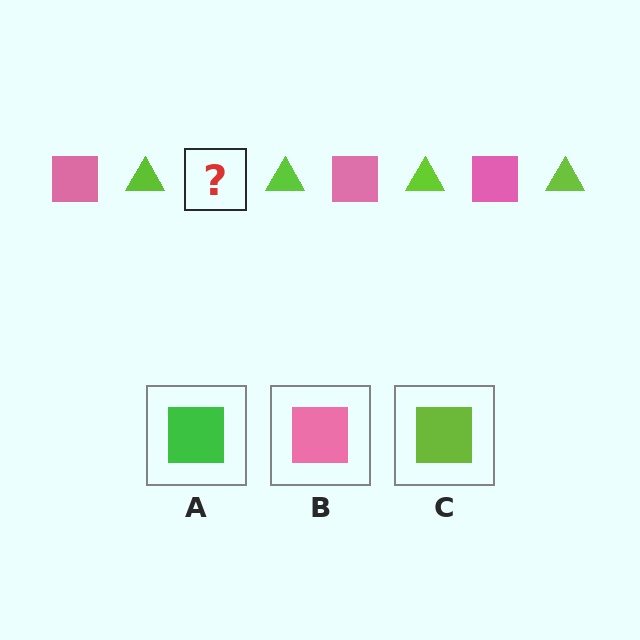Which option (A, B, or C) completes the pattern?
B.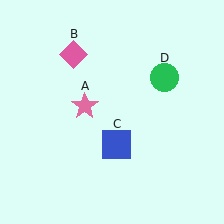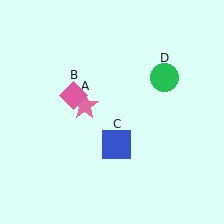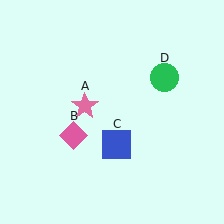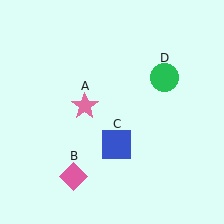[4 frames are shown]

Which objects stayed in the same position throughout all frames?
Pink star (object A) and blue square (object C) and green circle (object D) remained stationary.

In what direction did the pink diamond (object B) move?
The pink diamond (object B) moved down.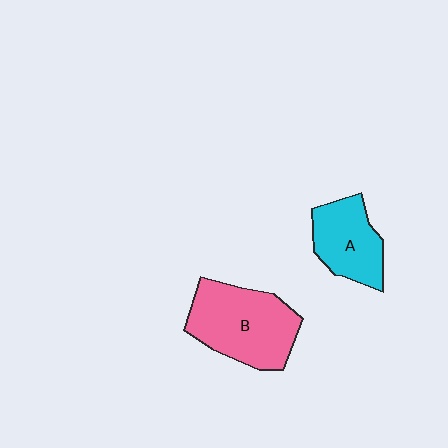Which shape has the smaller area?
Shape A (cyan).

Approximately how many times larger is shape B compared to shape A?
Approximately 1.5 times.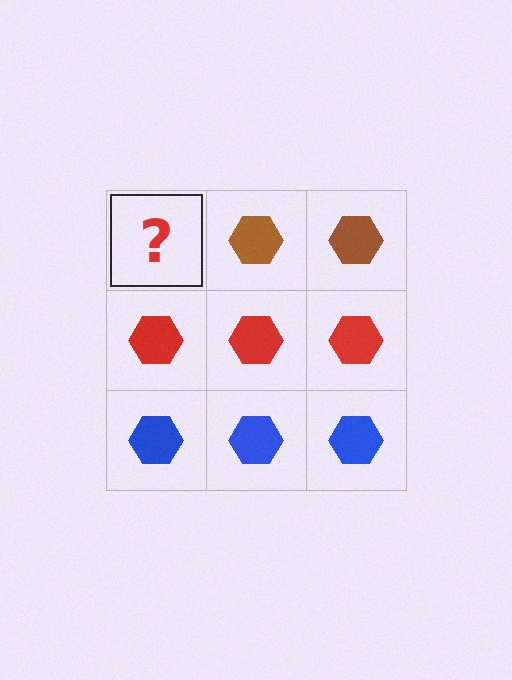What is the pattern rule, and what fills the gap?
The rule is that each row has a consistent color. The gap should be filled with a brown hexagon.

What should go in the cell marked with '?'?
The missing cell should contain a brown hexagon.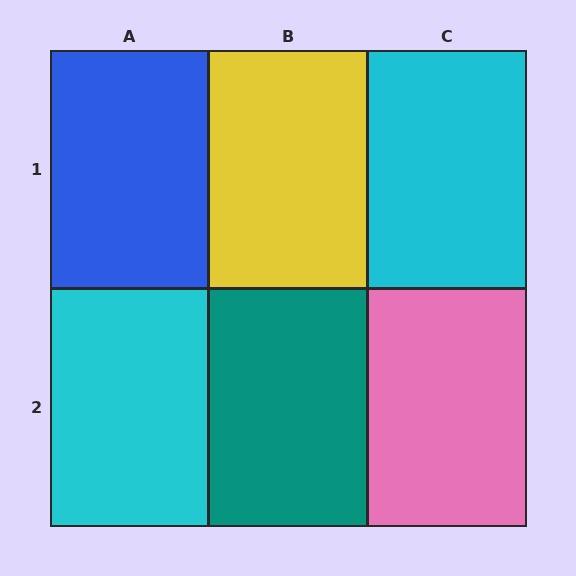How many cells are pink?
1 cell is pink.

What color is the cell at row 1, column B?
Yellow.